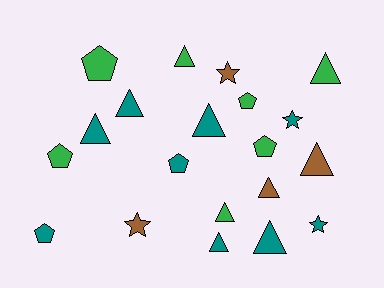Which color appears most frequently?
Teal, with 9 objects.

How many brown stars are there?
There are 2 brown stars.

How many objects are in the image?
There are 20 objects.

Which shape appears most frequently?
Triangle, with 10 objects.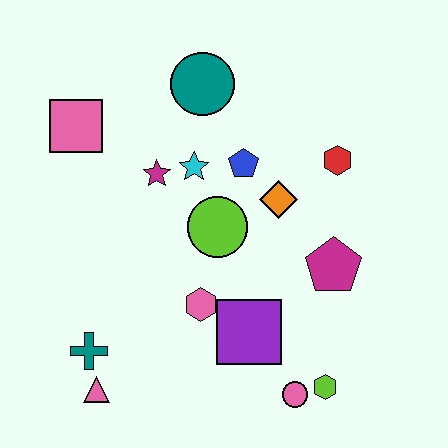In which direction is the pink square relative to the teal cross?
The pink square is above the teal cross.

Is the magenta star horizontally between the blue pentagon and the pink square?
Yes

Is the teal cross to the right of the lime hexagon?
No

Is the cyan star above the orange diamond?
Yes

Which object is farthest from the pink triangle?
The red hexagon is farthest from the pink triangle.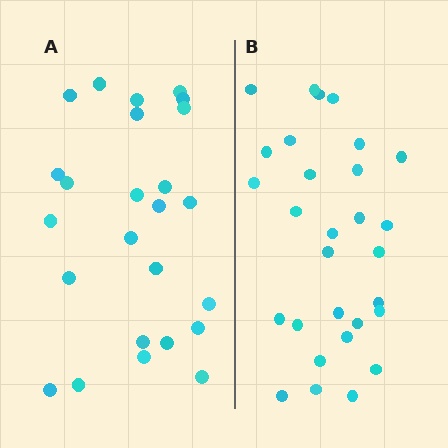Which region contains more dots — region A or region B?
Region B (the right region) has more dots.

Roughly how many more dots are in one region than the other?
Region B has about 4 more dots than region A.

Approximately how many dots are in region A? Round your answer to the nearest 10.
About 20 dots. (The exact count is 25, which rounds to 20.)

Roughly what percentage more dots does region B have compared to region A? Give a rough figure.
About 15% more.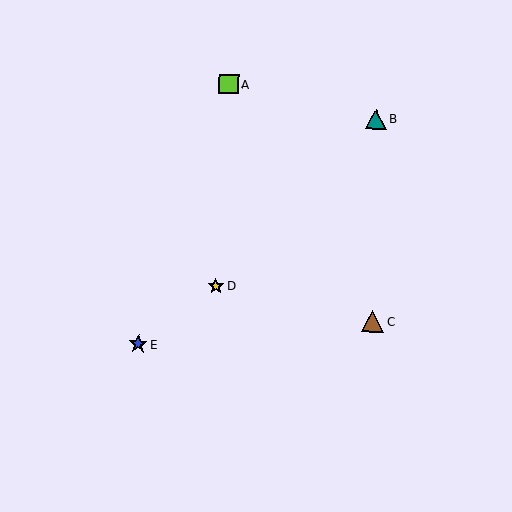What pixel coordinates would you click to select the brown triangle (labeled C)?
Click at (373, 321) to select the brown triangle C.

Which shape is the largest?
The brown triangle (labeled C) is the largest.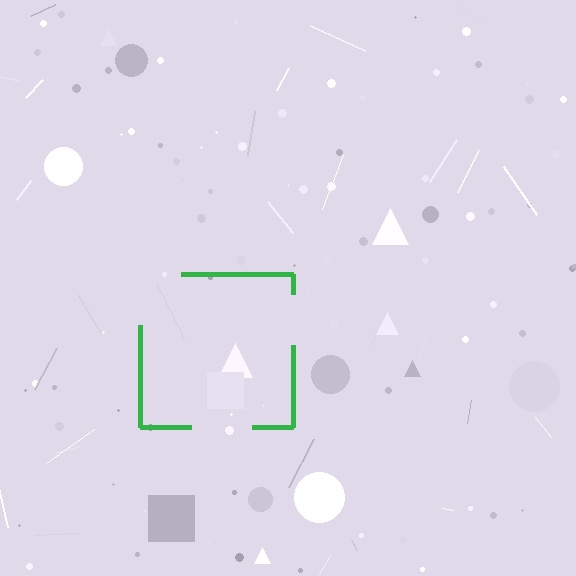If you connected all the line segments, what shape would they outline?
They would outline a square.